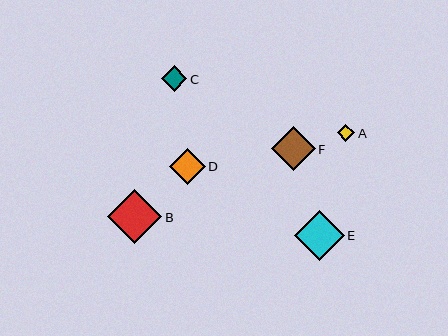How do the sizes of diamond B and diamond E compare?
Diamond B and diamond E are approximately the same size.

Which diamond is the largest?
Diamond B is the largest with a size of approximately 54 pixels.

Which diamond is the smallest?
Diamond A is the smallest with a size of approximately 17 pixels.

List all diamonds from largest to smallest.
From largest to smallest: B, E, F, D, C, A.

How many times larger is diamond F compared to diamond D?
Diamond F is approximately 1.2 times the size of diamond D.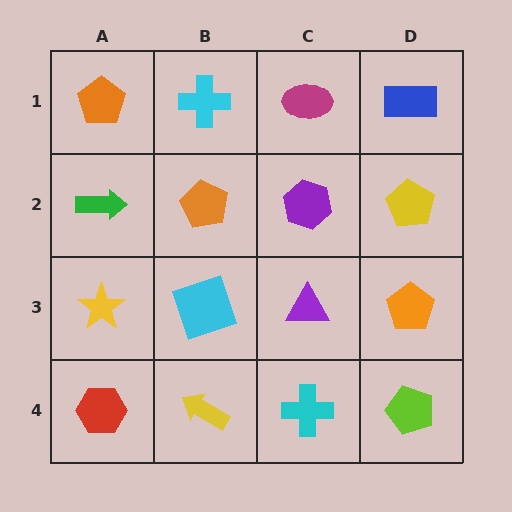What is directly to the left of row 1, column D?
A magenta ellipse.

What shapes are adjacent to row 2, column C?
A magenta ellipse (row 1, column C), a purple triangle (row 3, column C), an orange pentagon (row 2, column B), a yellow pentagon (row 2, column D).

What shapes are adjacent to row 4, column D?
An orange pentagon (row 3, column D), a cyan cross (row 4, column C).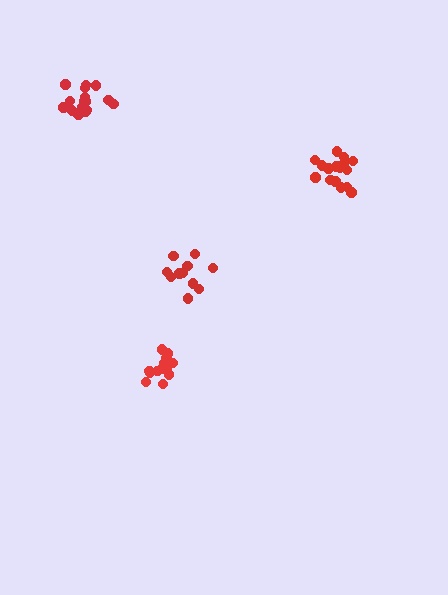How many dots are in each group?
Group 1: 16 dots, Group 2: 17 dots, Group 3: 13 dots, Group 4: 14 dots (60 total).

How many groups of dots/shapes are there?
There are 4 groups.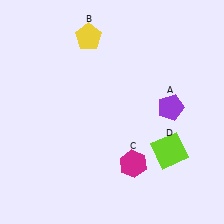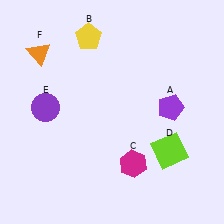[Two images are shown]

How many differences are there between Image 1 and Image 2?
There are 2 differences between the two images.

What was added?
A purple circle (E), an orange triangle (F) were added in Image 2.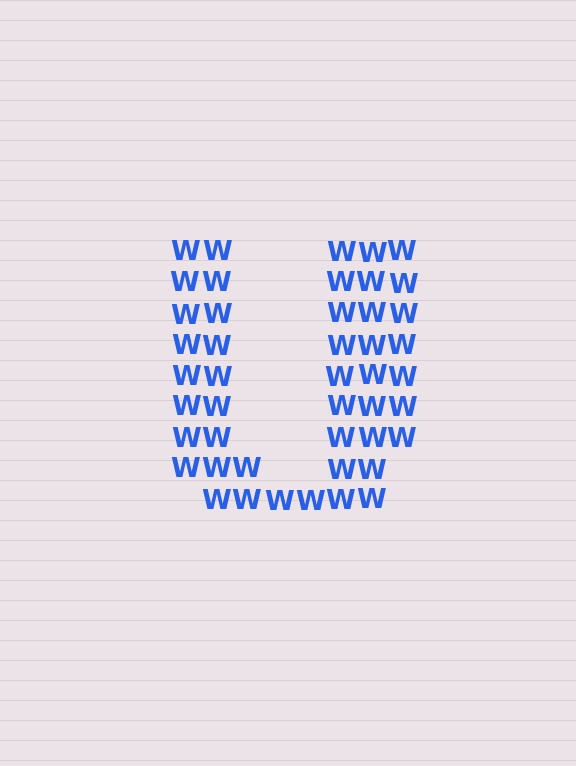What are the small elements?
The small elements are letter W's.